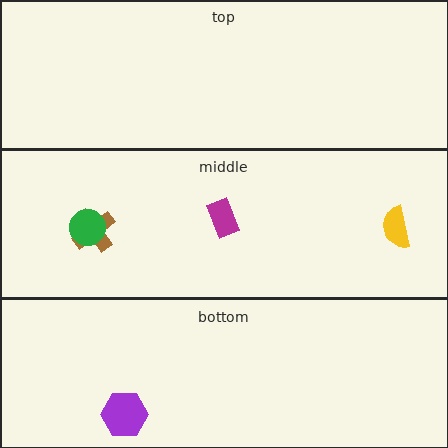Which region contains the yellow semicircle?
The middle region.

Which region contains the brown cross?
The middle region.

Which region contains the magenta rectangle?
The middle region.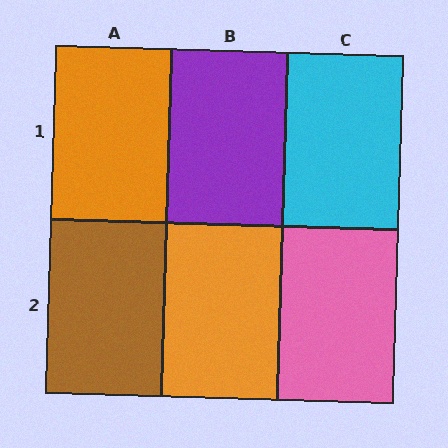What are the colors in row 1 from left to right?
Orange, purple, cyan.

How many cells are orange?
2 cells are orange.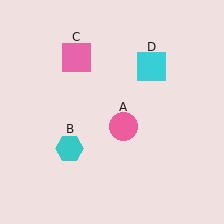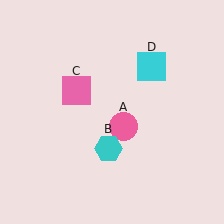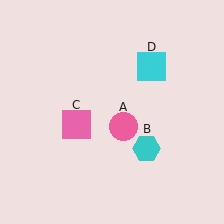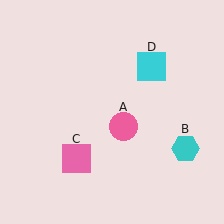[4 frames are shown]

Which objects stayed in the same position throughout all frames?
Pink circle (object A) and cyan square (object D) remained stationary.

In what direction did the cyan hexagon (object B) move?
The cyan hexagon (object B) moved right.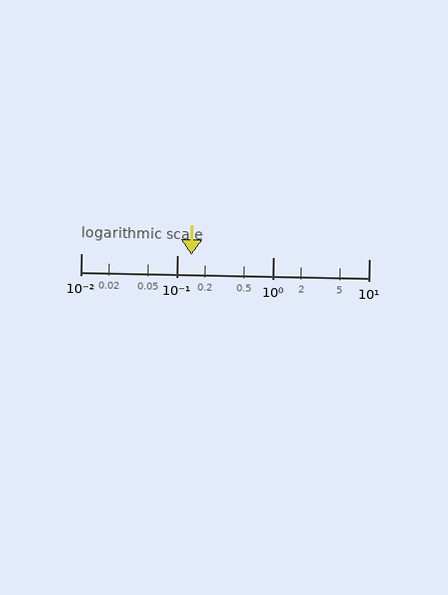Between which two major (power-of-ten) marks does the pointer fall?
The pointer is between 0.1 and 1.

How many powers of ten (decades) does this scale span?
The scale spans 3 decades, from 0.01 to 10.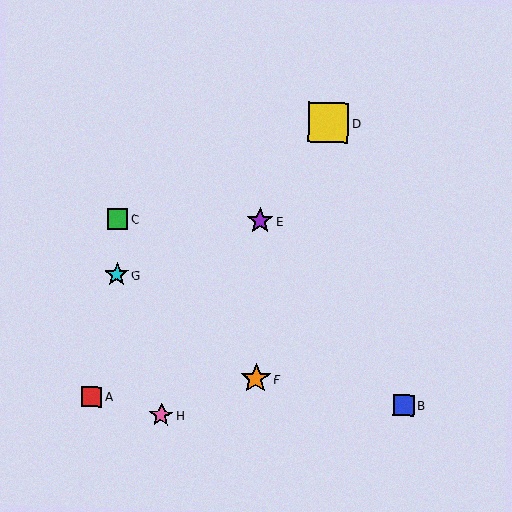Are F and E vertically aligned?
Yes, both are at x≈256.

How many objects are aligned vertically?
2 objects (E, F) are aligned vertically.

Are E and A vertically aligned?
No, E is at x≈260 and A is at x≈91.